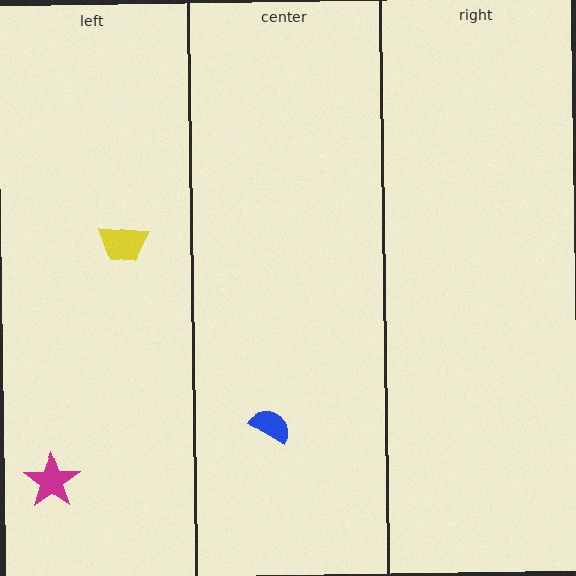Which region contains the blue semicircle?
The center region.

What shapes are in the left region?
The yellow trapezoid, the magenta star.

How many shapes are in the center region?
1.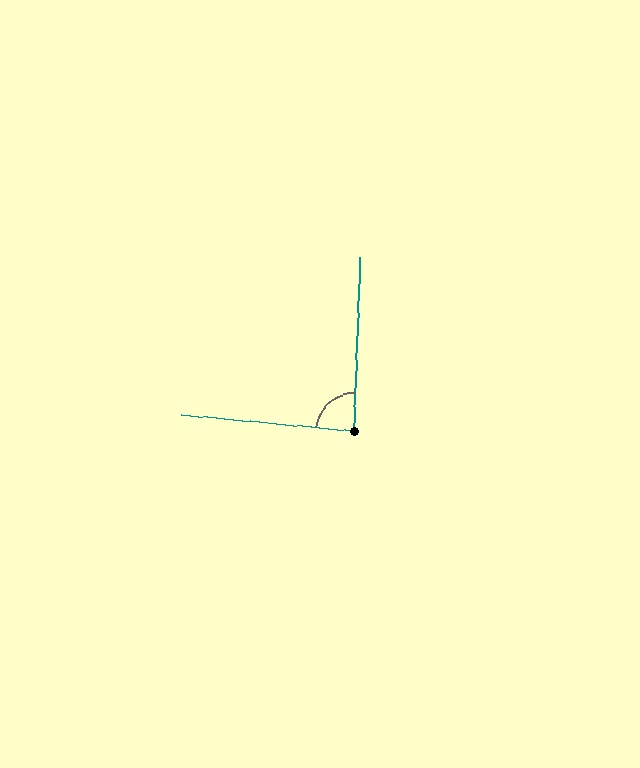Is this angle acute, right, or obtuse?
It is approximately a right angle.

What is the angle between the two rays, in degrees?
Approximately 87 degrees.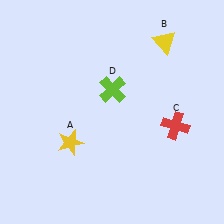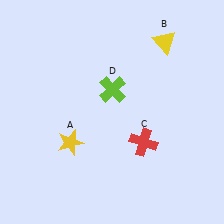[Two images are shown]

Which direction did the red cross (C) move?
The red cross (C) moved left.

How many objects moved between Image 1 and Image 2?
1 object moved between the two images.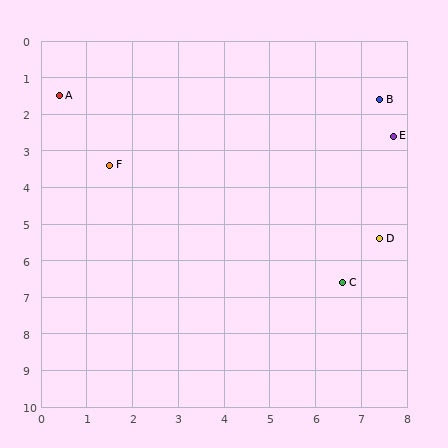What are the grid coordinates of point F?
Point F is at approximately (1.5, 3.4).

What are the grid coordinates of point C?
Point C is at approximately (6.6, 6.6).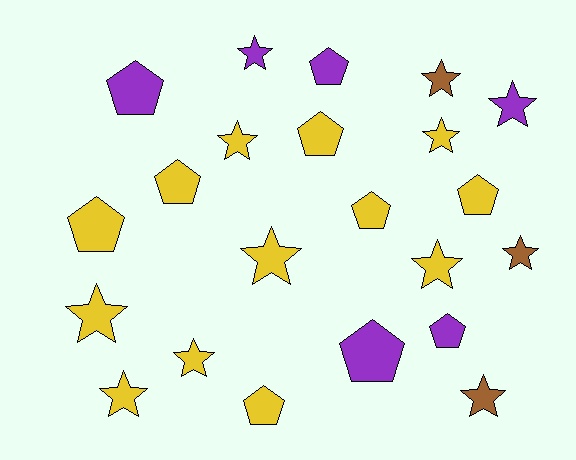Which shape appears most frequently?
Star, with 12 objects.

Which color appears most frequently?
Yellow, with 13 objects.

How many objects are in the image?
There are 22 objects.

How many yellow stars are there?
There are 7 yellow stars.